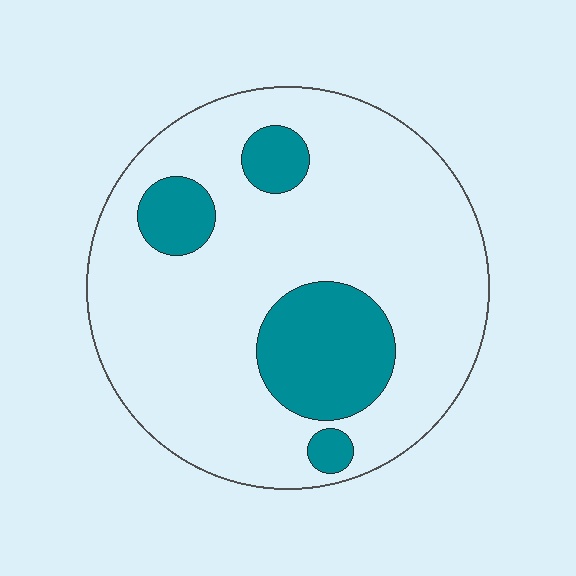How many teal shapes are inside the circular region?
4.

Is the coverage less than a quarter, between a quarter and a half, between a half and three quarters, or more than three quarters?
Less than a quarter.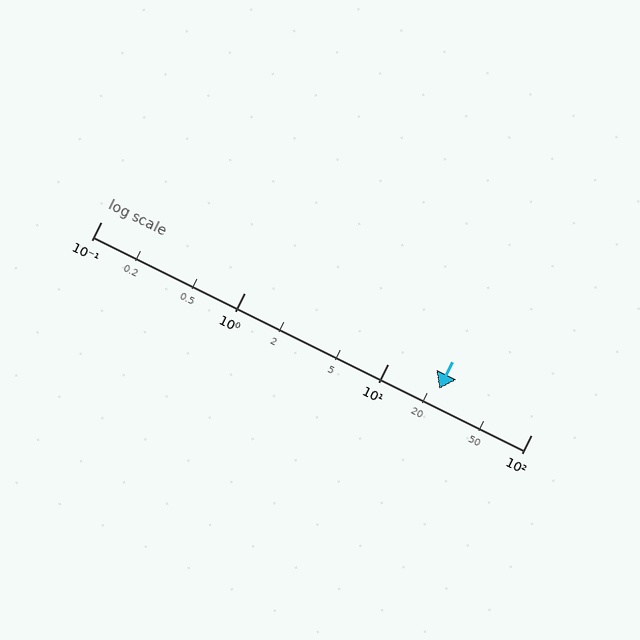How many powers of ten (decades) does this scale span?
The scale spans 3 decades, from 0.1 to 100.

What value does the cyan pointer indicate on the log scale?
The pointer indicates approximately 23.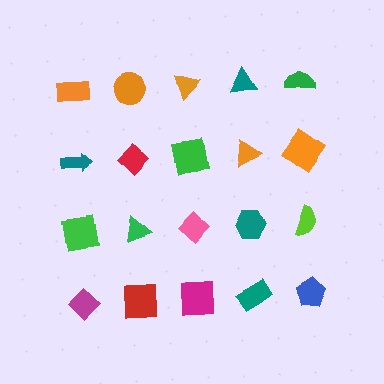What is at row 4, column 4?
A teal rectangle.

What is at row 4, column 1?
A magenta diamond.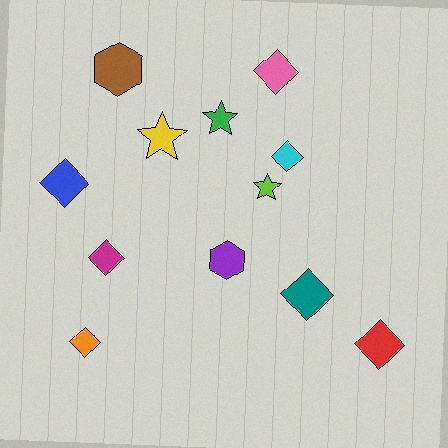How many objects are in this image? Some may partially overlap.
There are 12 objects.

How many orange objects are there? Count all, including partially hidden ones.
There is 1 orange object.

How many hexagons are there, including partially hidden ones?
There are 2 hexagons.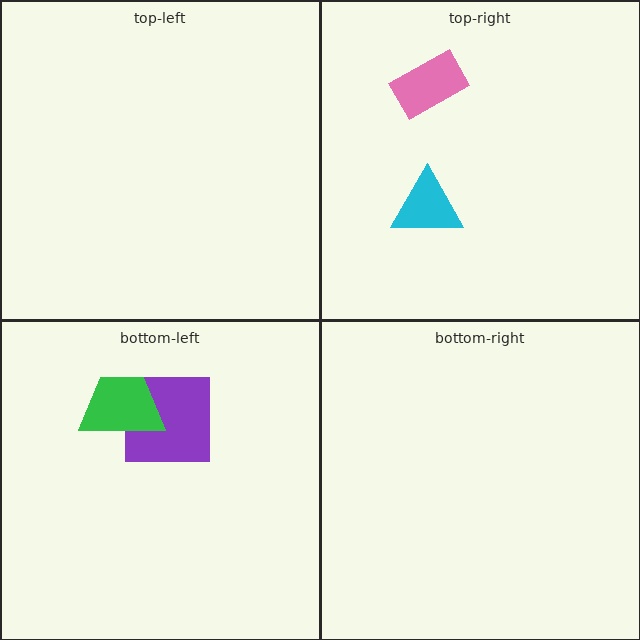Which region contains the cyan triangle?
The top-right region.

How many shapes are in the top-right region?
2.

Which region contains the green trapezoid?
The bottom-left region.